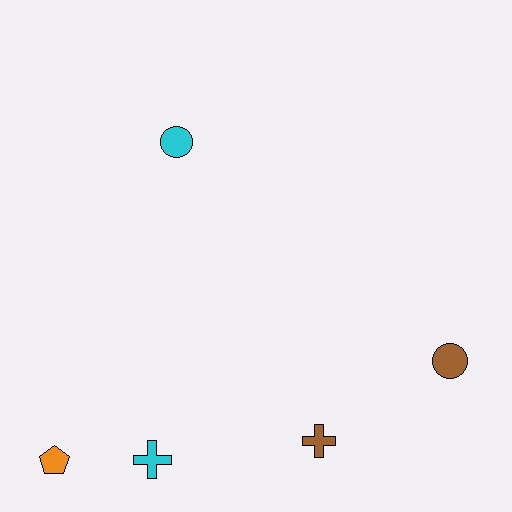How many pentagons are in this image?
There is 1 pentagon.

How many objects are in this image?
There are 5 objects.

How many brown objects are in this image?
There are 2 brown objects.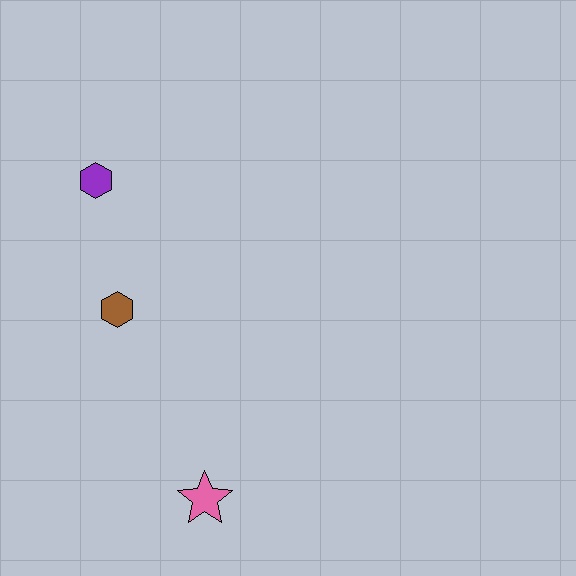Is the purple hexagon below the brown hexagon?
No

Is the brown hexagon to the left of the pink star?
Yes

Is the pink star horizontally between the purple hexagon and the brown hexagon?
No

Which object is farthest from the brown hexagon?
The pink star is farthest from the brown hexagon.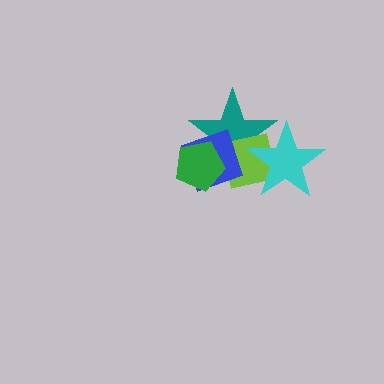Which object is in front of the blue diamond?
The green pentagon is in front of the blue diamond.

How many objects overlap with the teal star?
4 objects overlap with the teal star.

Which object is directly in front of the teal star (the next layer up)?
The lime square is directly in front of the teal star.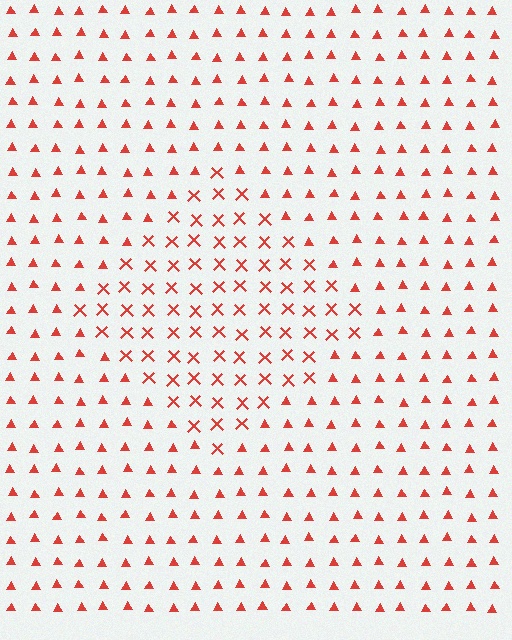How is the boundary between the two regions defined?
The boundary is defined by a change in element shape: X marks inside vs. triangles outside. All elements share the same color and spacing.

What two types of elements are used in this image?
The image uses X marks inside the diamond region and triangles outside it.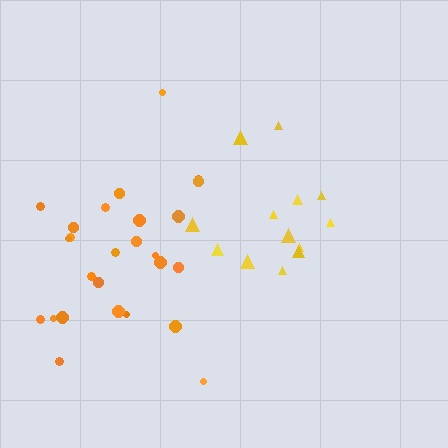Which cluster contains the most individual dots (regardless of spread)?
Orange (26).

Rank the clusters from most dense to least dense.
yellow, orange.